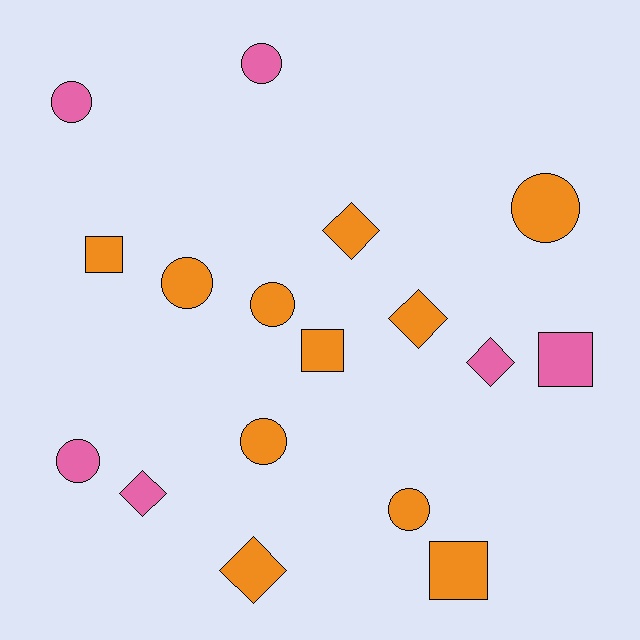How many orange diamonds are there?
There are 3 orange diamonds.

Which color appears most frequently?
Orange, with 11 objects.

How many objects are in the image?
There are 17 objects.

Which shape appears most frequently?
Circle, with 8 objects.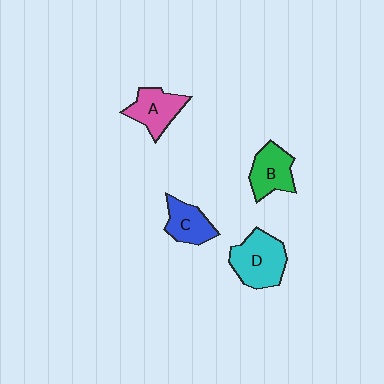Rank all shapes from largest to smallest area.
From largest to smallest: D (cyan), B (green), A (pink), C (blue).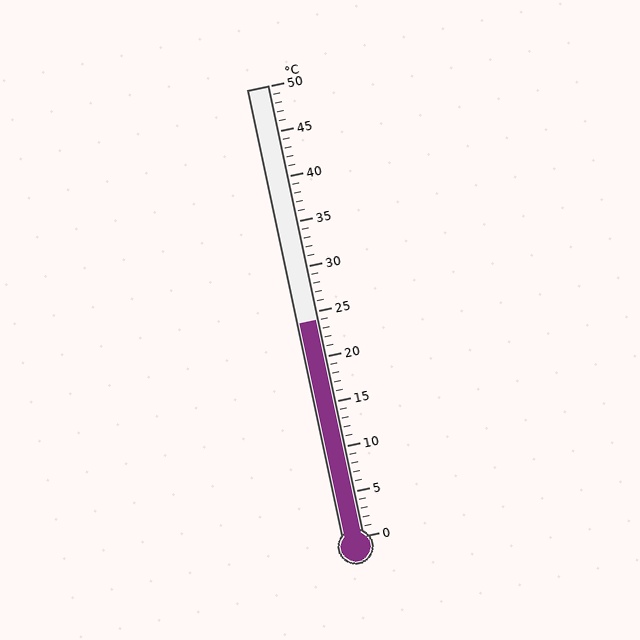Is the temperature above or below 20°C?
The temperature is above 20°C.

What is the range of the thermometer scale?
The thermometer scale ranges from 0°C to 50°C.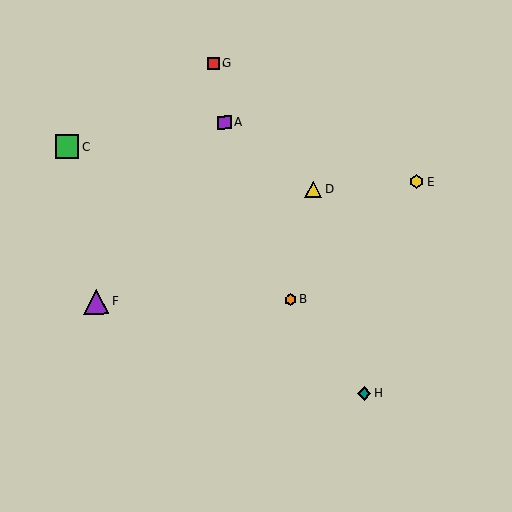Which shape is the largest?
The purple triangle (labeled F) is the largest.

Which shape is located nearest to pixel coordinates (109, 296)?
The purple triangle (labeled F) at (96, 302) is nearest to that location.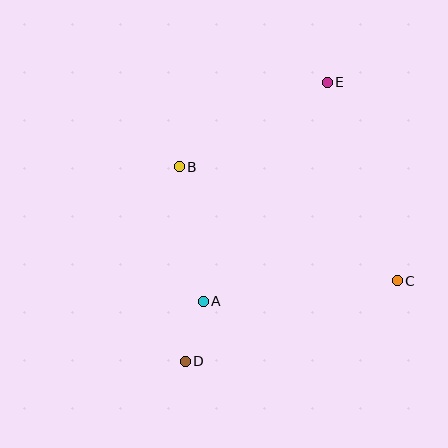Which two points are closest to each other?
Points A and D are closest to each other.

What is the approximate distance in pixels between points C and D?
The distance between C and D is approximately 227 pixels.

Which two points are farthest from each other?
Points D and E are farthest from each other.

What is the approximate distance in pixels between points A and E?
The distance between A and E is approximately 252 pixels.